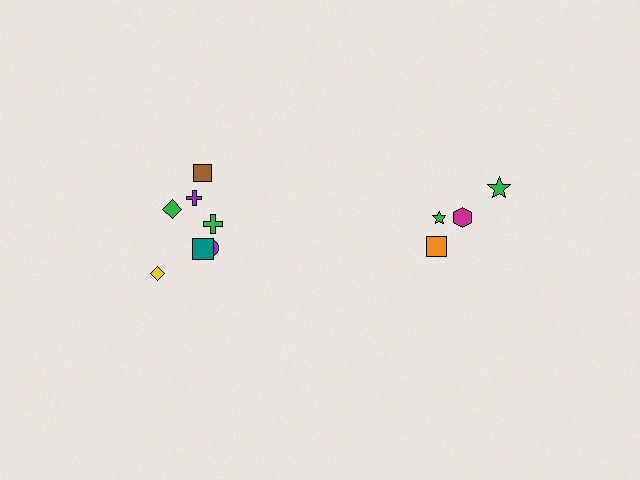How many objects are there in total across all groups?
There are 11 objects.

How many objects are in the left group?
There are 7 objects.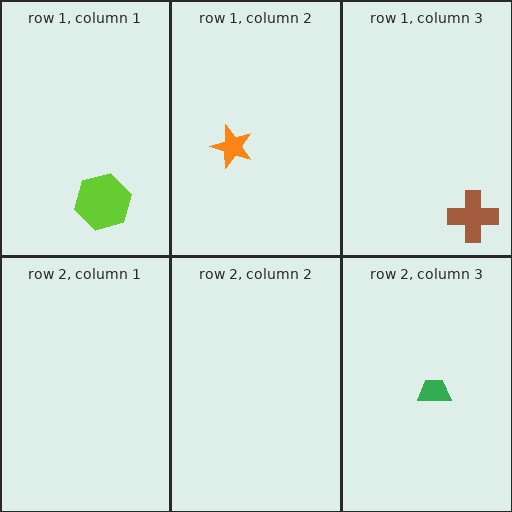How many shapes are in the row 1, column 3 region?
1.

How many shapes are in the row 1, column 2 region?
1.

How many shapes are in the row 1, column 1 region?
1.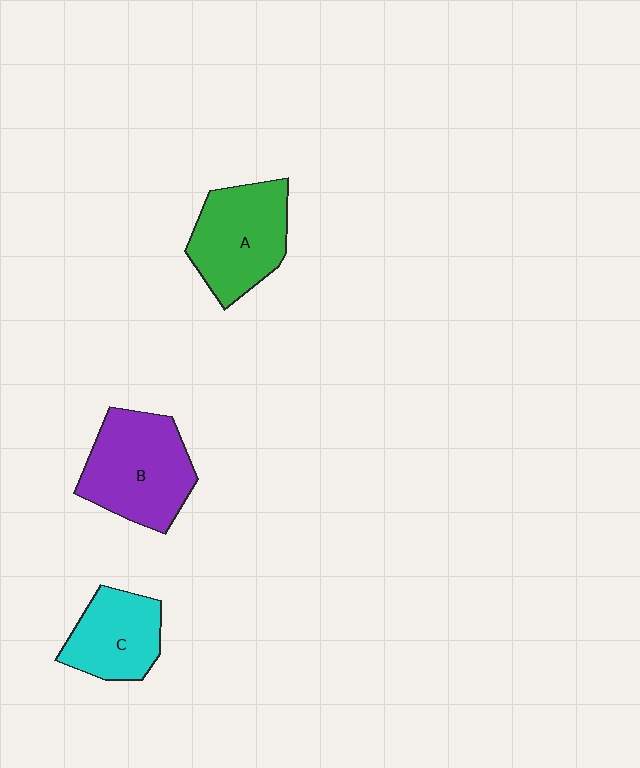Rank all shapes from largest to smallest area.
From largest to smallest: B (purple), A (green), C (cyan).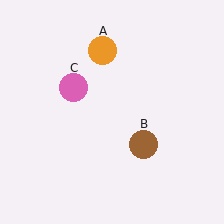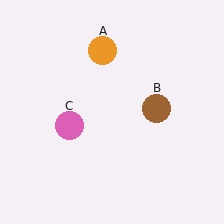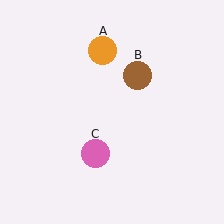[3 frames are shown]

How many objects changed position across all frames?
2 objects changed position: brown circle (object B), pink circle (object C).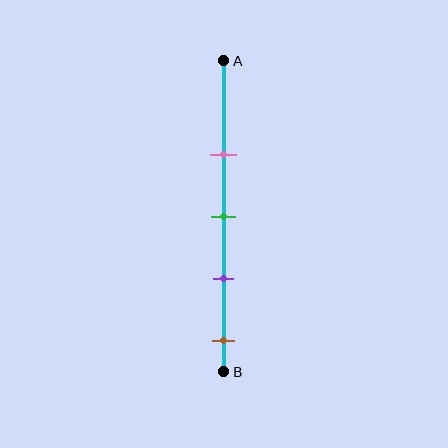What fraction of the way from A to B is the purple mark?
The purple mark is approximately 70% (0.7) of the way from A to B.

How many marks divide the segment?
There are 4 marks dividing the segment.